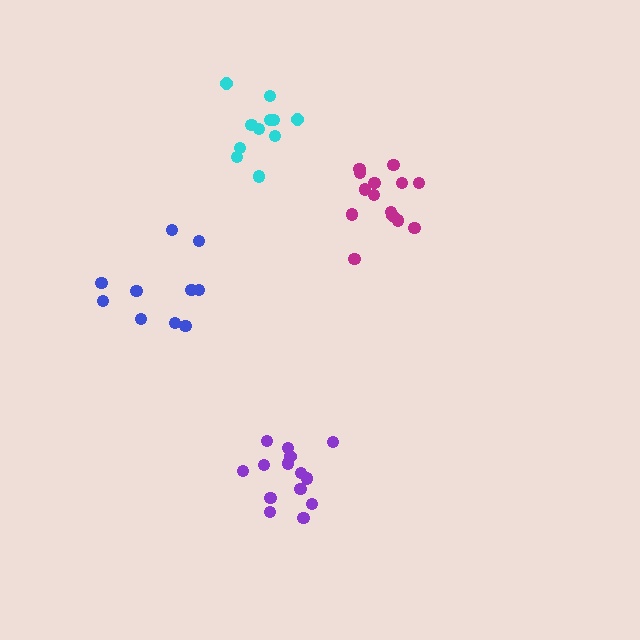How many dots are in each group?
Group 1: 14 dots, Group 2: 14 dots, Group 3: 10 dots, Group 4: 11 dots (49 total).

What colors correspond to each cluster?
The clusters are colored: magenta, purple, blue, cyan.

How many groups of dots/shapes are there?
There are 4 groups.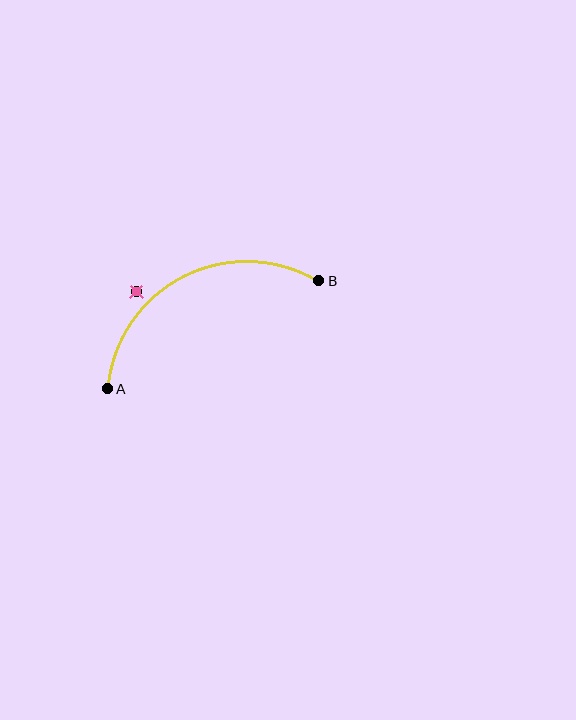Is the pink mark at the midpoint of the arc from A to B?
No — the pink mark does not lie on the arc at all. It sits slightly outside the curve.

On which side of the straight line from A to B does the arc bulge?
The arc bulges above the straight line connecting A and B.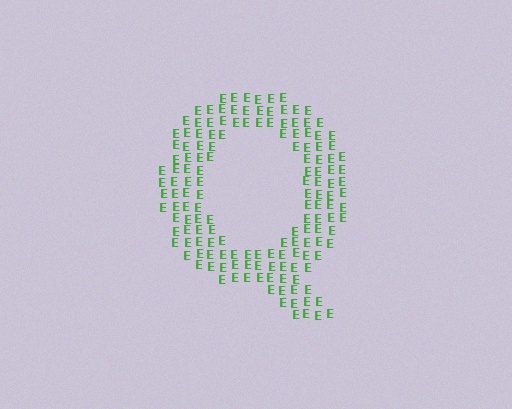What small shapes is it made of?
It is made of small letter E's.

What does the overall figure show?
The overall figure shows the letter Q.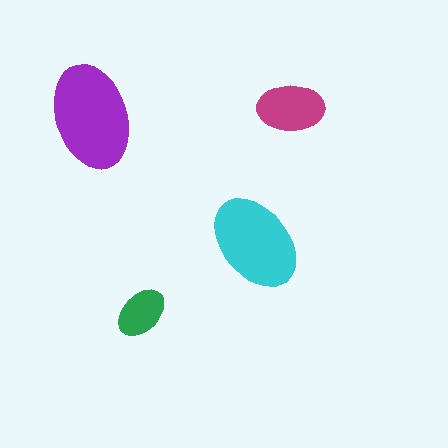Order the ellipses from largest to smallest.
the purple one, the cyan one, the magenta one, the green one.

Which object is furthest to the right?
The magenta ellipse is rightmost.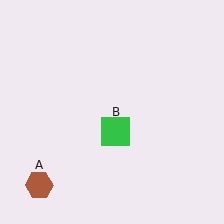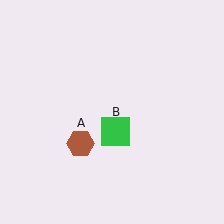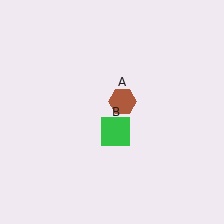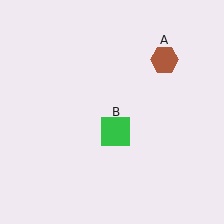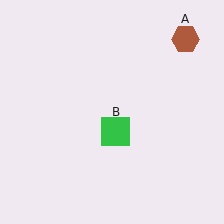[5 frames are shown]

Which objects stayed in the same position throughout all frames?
Green square (object B) remained stationary.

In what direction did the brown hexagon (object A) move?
The brown hexagon (object A) moved up and to the right.